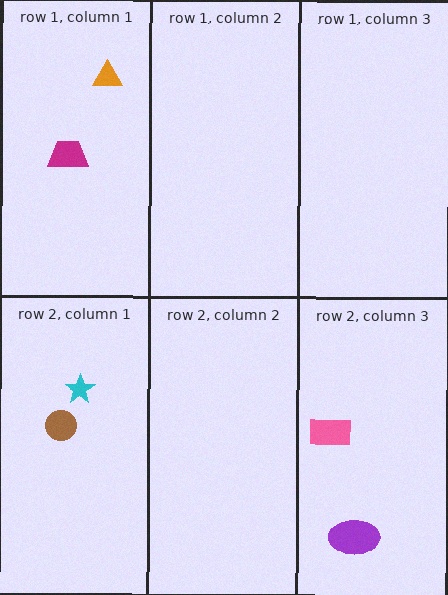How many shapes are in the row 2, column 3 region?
2.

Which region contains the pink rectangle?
The row 2, column 3 region.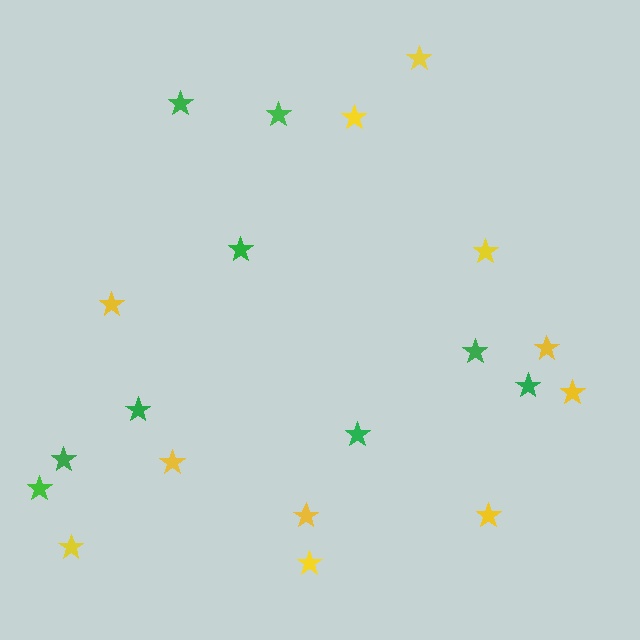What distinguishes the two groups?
There are 2 groups: one group of yellow stars (11) and one group of green stars (9).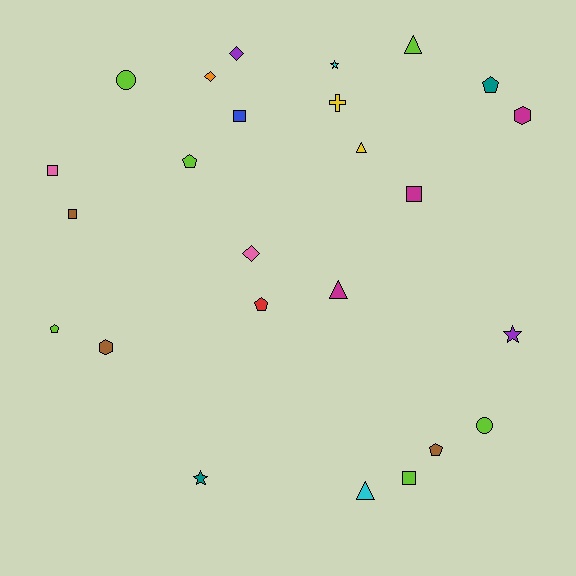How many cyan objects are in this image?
There are 2 cyan objects.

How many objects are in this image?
There are 25 objects.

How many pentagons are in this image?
There are 5 pentagons.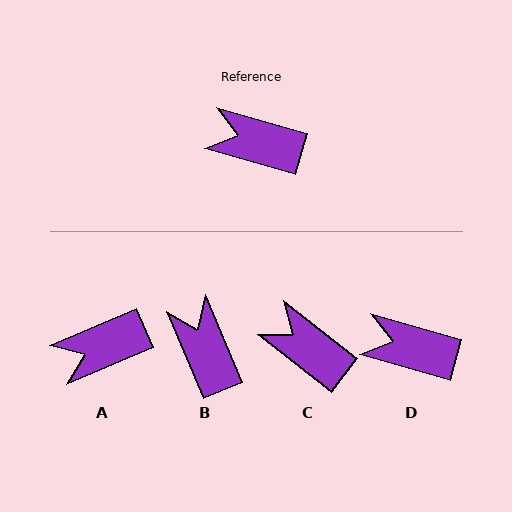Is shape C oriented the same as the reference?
No, it is off by about 22 degrees.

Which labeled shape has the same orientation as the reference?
D.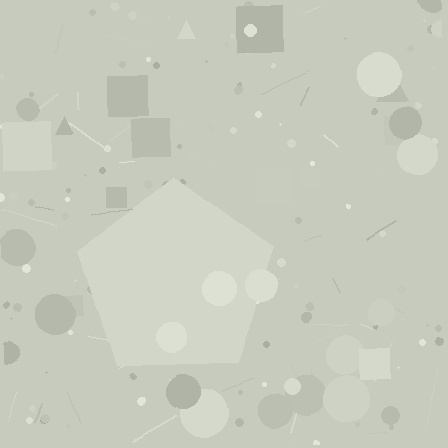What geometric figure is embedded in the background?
A pentagon is embedded in the background.